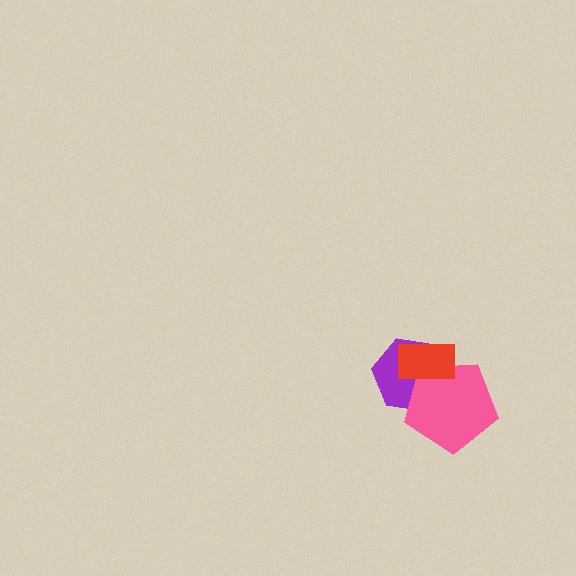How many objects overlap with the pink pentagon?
2 objects overlap with the pink pentagon.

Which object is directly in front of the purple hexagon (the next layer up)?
The pink pentagon is directly in front of the purple hexagon.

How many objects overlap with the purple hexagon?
2 objects overlap with the purple hexagon.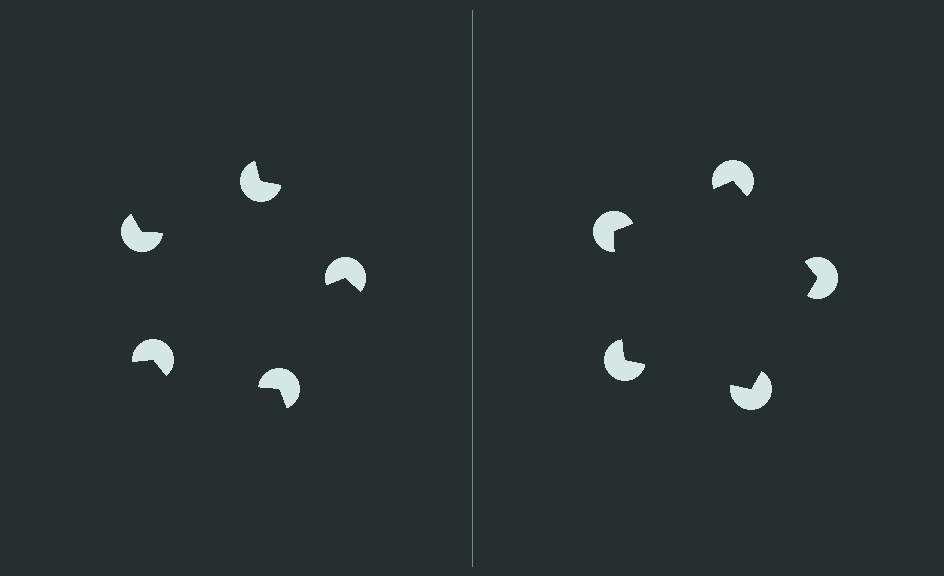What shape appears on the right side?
An illusory pentagon.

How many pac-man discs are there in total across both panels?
10 — 5 on each side.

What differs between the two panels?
The pac-man discs are positioned identically on both sides; only the wedge orientations differ. On the right they align to a pentagon; on the left they are misaligned.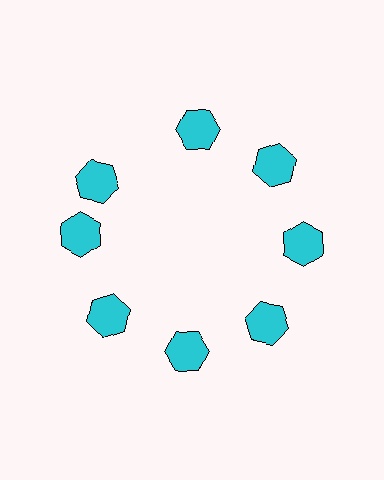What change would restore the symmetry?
The symmetry would be restored by rotating it back into even spacing with its neighbors so that all 8 hexagons sit at equal angles and equal distance from the center.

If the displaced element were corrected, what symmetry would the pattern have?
It would have 8-fold rotational symmetry — the pattern would map onto itself every 45 degrees.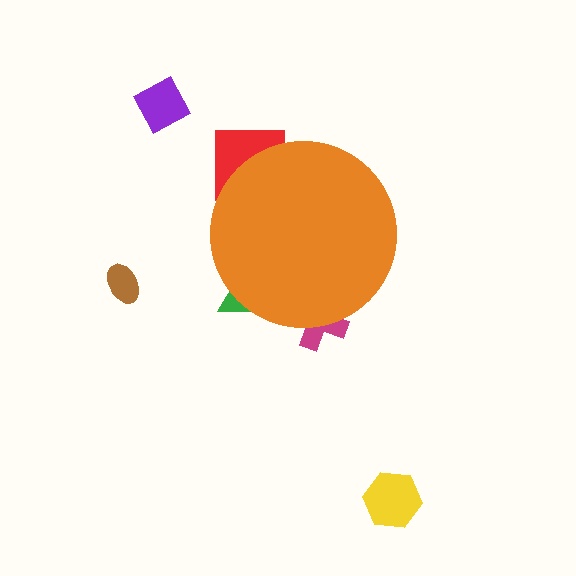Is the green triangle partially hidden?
Yes, the green triangle is partially hidden behind the orange circle.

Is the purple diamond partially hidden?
No, the purple diamond is fully visible.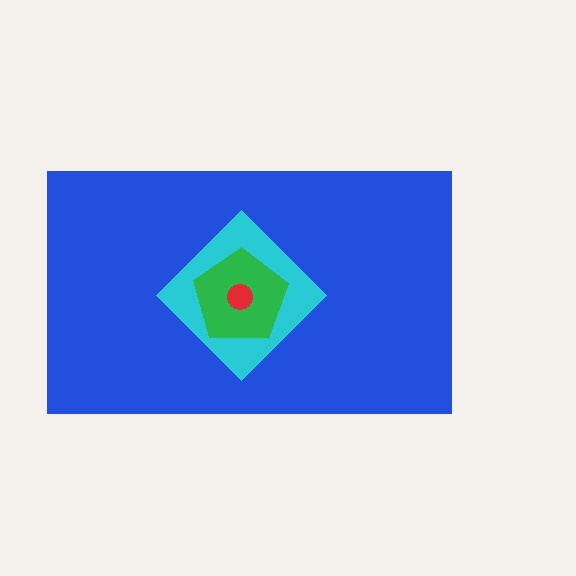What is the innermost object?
The red circle.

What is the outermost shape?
The blue rectangle.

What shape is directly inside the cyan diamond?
The green pentagon.